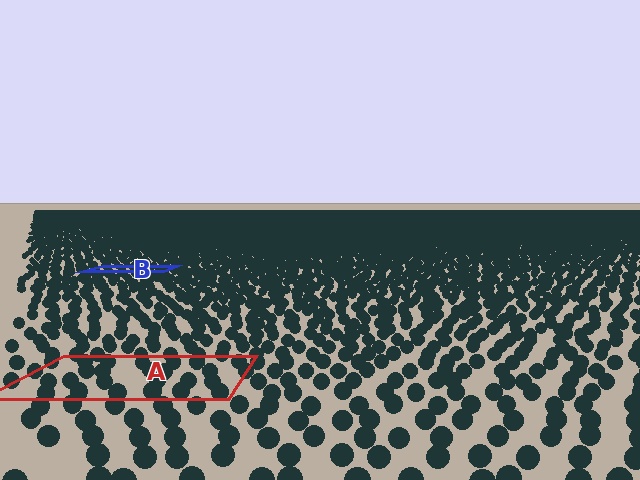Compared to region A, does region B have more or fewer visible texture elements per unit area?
Region B has more texture elements per unit area — they are packed more densely because it is farther away.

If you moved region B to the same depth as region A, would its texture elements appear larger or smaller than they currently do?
They would appear larger. At a closer depth, the same texture elements are projected at a bigger on-screen size.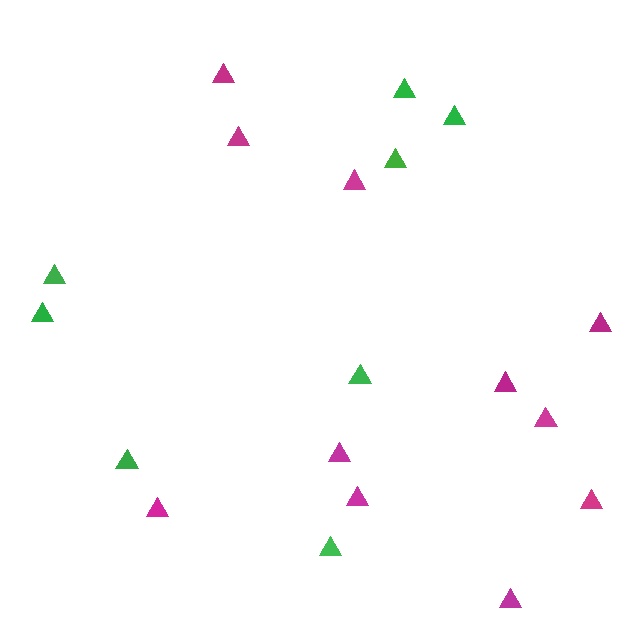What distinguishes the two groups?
There are 2 groups: one group of green triangles (8) and one group of magenta triangles (11).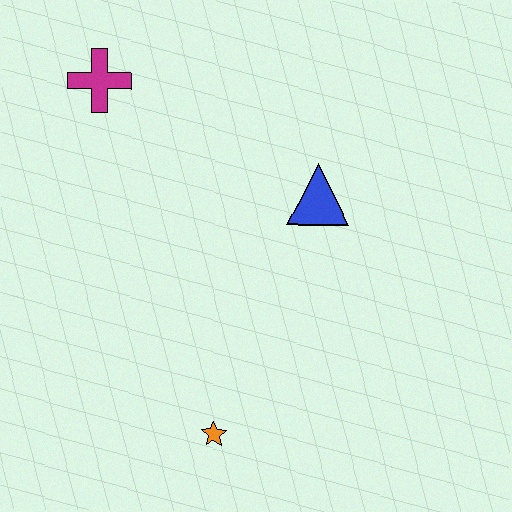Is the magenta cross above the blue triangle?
Yes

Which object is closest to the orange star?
The blue triangle is closest to the orange star.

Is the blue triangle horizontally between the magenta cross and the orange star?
No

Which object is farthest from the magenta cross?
The orange star is farthest from the magenta cross.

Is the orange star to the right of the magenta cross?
Yes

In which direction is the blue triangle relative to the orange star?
The blue triangle is above the orange star.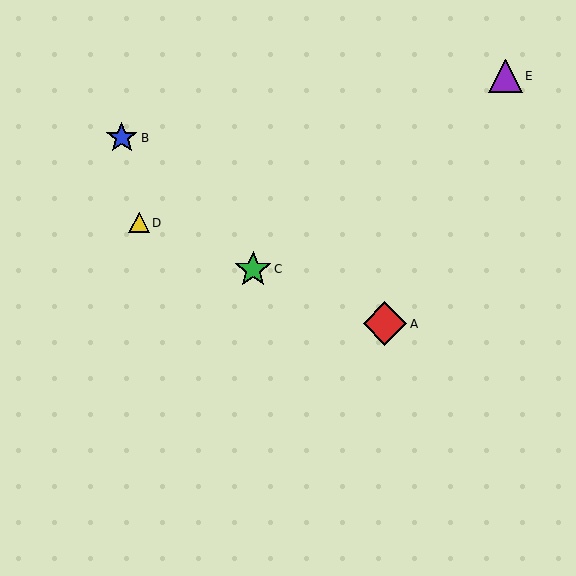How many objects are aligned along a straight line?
3 objects (A, C, D) are aligned along a straight line.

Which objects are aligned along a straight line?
Objects A, C, D are aligned along a straight line.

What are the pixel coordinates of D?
Object D is at (139, 223).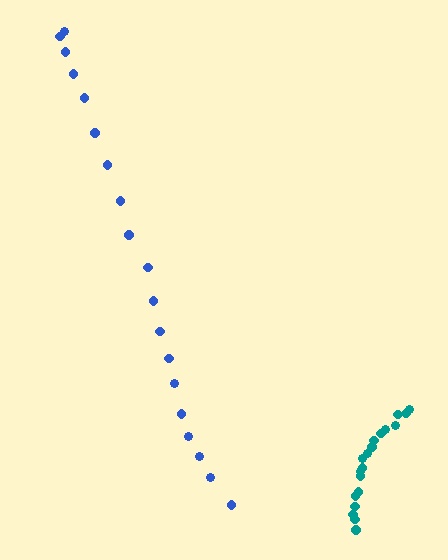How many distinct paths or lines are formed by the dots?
There are 2 distinct paths.